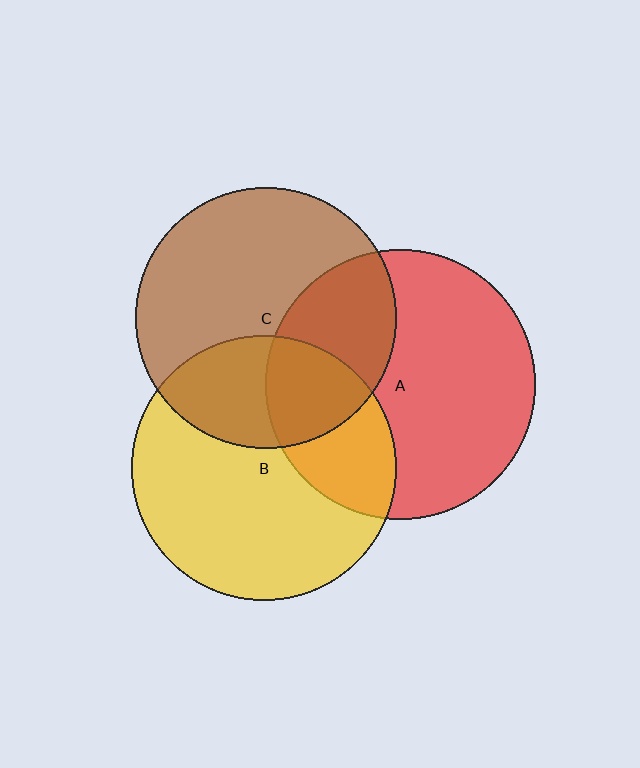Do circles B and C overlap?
Yes.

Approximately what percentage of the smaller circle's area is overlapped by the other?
Approximately 30%.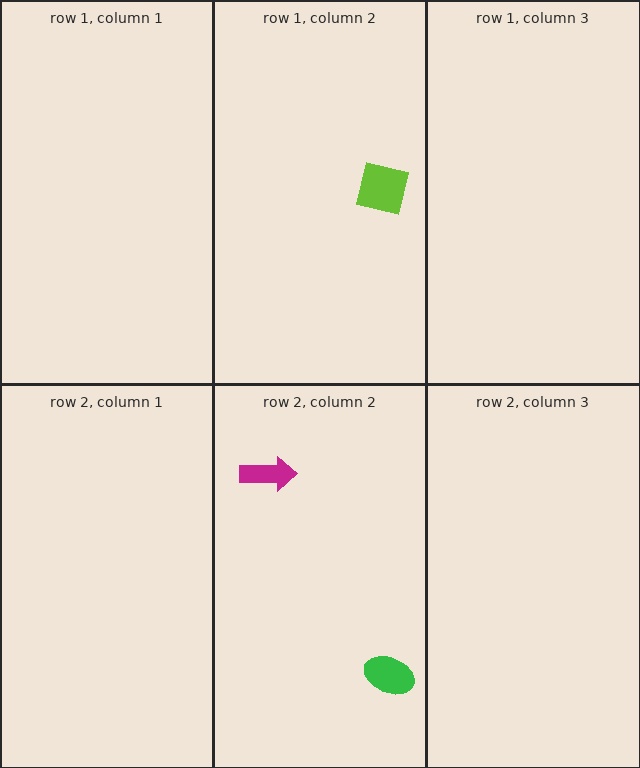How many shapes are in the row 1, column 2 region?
1.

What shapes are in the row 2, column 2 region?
The magenta arrow, the green ellipse.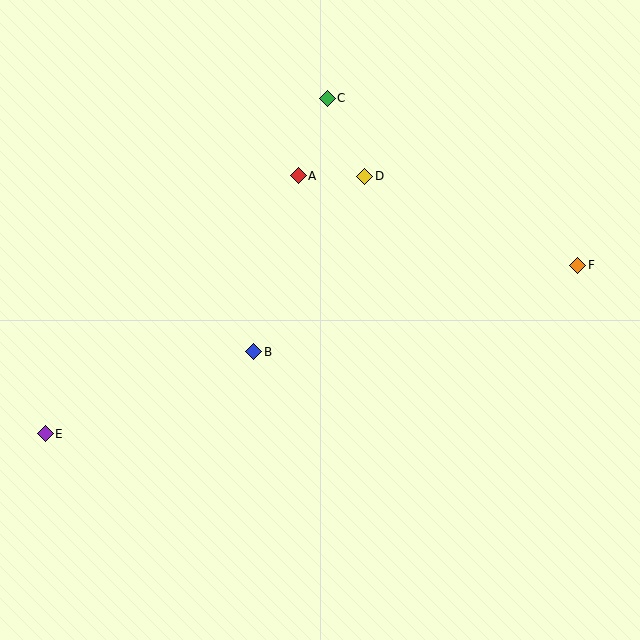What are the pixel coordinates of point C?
Point C is at (327, 98).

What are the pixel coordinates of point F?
Point F is at (578, 265).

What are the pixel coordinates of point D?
Point D is at (365, 176).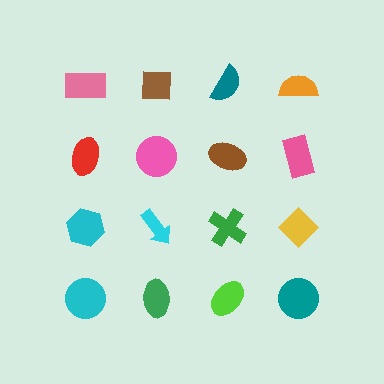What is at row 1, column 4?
An orange semicircle.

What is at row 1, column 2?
A brown square.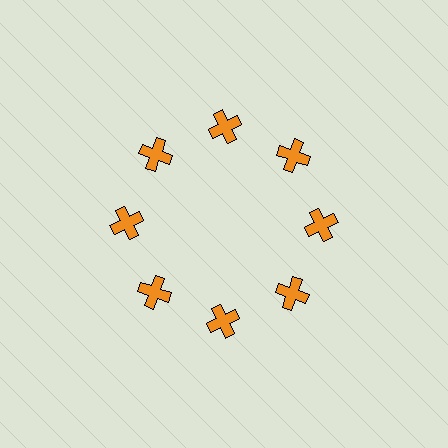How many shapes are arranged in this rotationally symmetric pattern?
There are 8 shapes, arranged in 8 groups of 1.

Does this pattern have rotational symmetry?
Yes, this pattern has 8-fold rotational symmetry. It looks the same after rotating 45 degrees around the center.